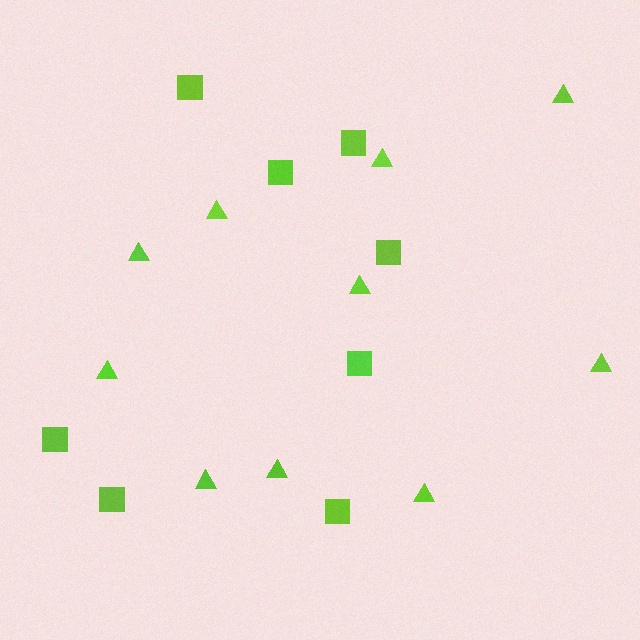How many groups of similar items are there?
There are 2 groups: one group of squares (8) and one group of triangles (10).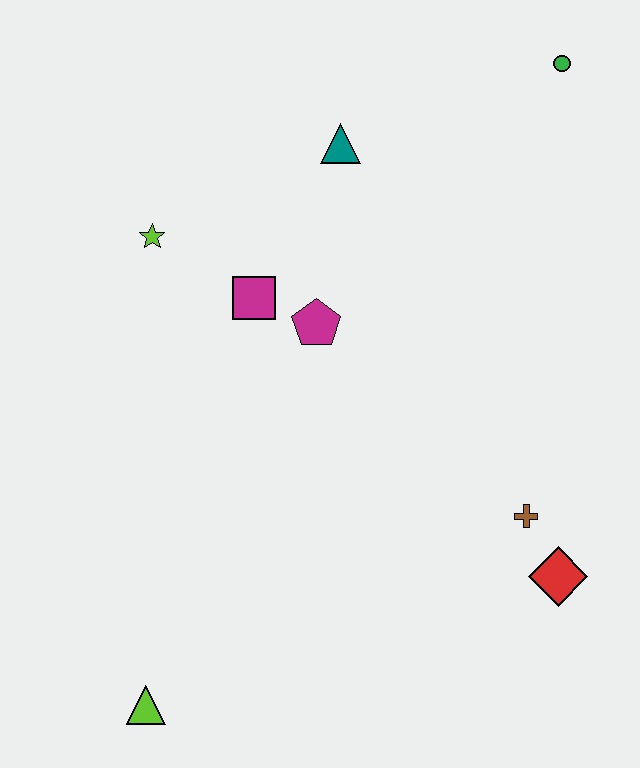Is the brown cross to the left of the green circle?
Yes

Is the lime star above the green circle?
No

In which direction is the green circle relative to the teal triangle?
The green circle is to the right of the teal triangle.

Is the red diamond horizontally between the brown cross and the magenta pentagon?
No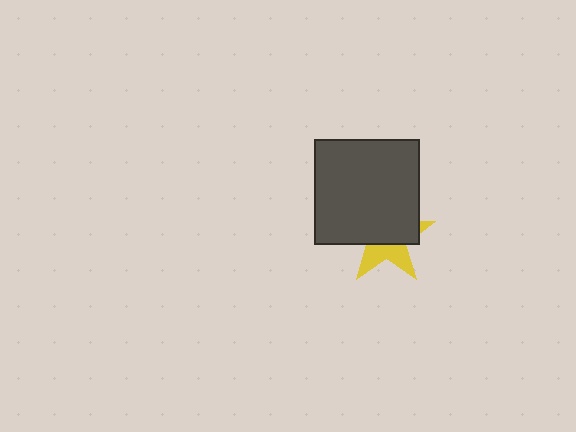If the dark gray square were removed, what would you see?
You would see the complete yellow star.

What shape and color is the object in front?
The object in front is a dark gray square.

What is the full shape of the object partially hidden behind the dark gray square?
The partially hidden object is a yellow star.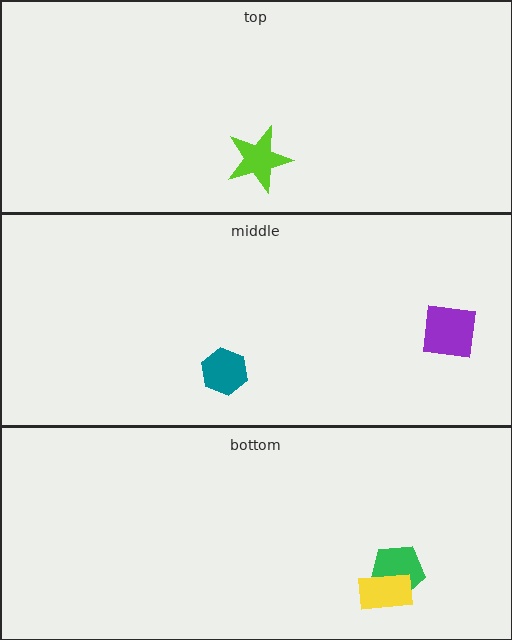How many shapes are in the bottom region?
2.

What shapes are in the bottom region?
The green pentagon, the yellow rectangle.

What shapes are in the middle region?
The purple square, the teal hexagon.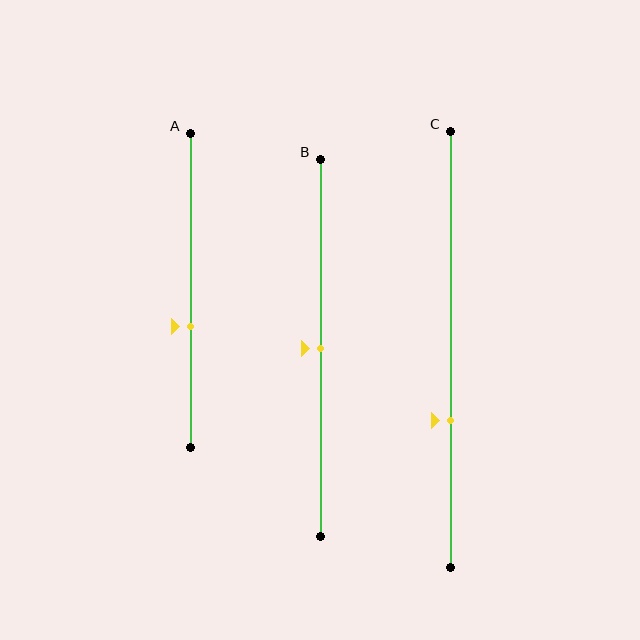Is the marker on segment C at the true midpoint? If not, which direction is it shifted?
No, the marker on segment C is shifted downward by about 16% of the segment length.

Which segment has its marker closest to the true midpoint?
Segment B has its marker closest to the true midpoint.